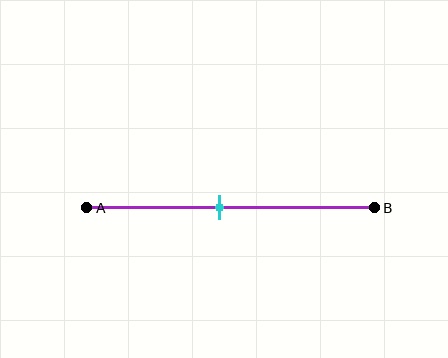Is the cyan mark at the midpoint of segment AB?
No, the mark is at about 45% from A, not at the 50% midpoint.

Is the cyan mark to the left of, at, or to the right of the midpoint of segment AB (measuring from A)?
The cyan mark is to the left of the midpoint of segment AB.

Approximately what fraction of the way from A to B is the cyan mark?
The cyan mark is approximately 45% of the way from A to B.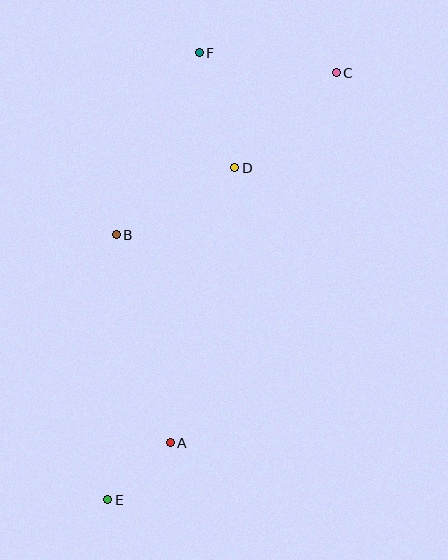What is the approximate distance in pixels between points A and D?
The distance between A and D is approximately 282 pixels.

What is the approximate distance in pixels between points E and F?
The distance between E and F is approximately 457 pixels.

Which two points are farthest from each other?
Points C and E are farthest from each other.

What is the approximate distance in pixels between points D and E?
The distance between D and E is approximately 355 pixels.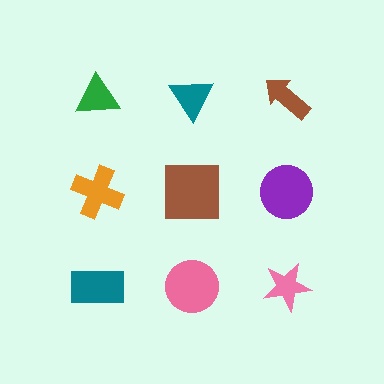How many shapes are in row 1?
3 shapes.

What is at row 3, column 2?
A pink circle.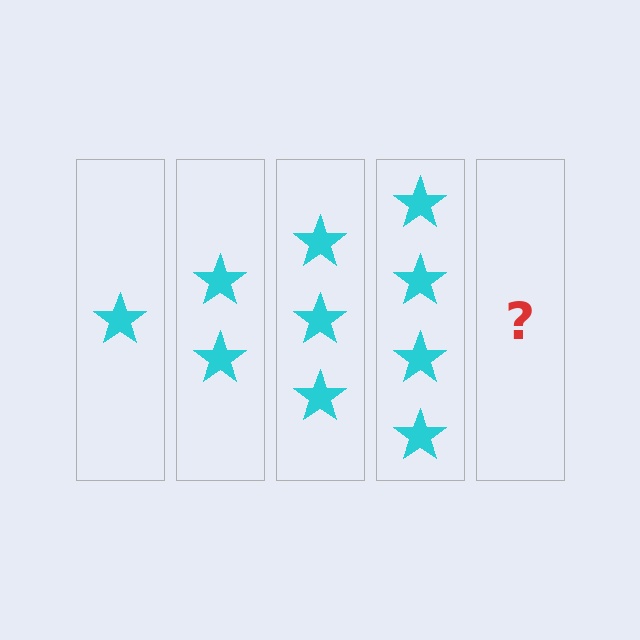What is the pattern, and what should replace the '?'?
The pattern is that each step adds one more star. The '?' should be 5 stars.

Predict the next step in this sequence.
The next step is 5 stars.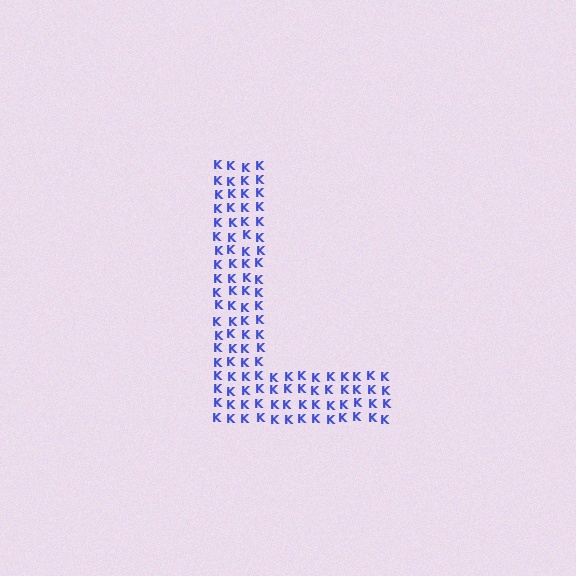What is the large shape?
The large shape is the letter L.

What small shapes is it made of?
It is made of small letter K's.